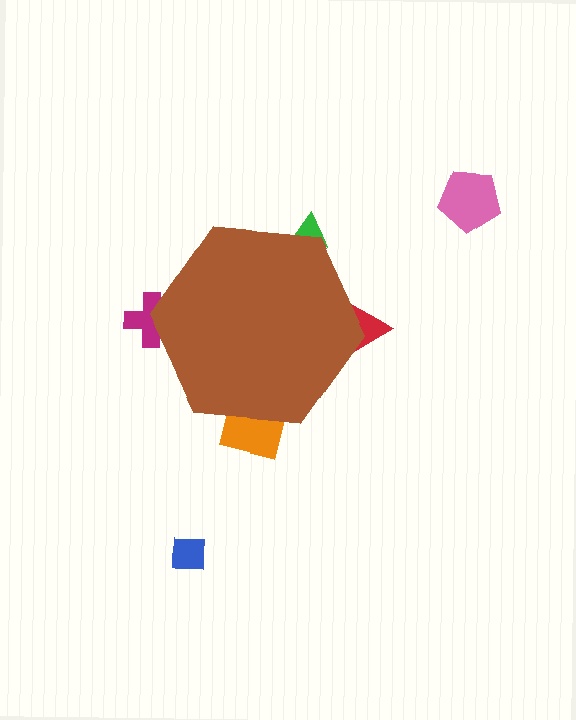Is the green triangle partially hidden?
Yes, the green triangle is partially hidden behind the brown hexagon.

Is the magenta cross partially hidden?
Yes, the magenta cross is partially hidden behind the brown hexagon.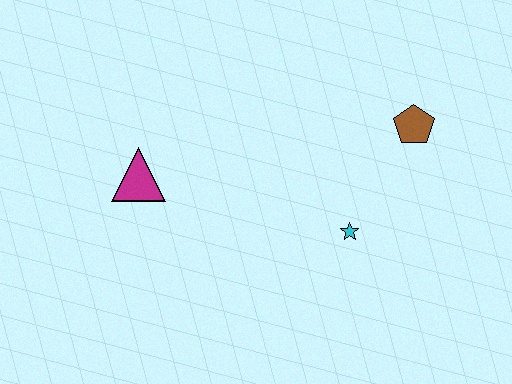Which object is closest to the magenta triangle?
The cyan star is closest to the magenta triangle.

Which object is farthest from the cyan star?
The magenta triangle is farthest from the cyan star.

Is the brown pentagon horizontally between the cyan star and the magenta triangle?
No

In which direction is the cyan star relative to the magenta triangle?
The cyan star is to the right of the magenta triangle.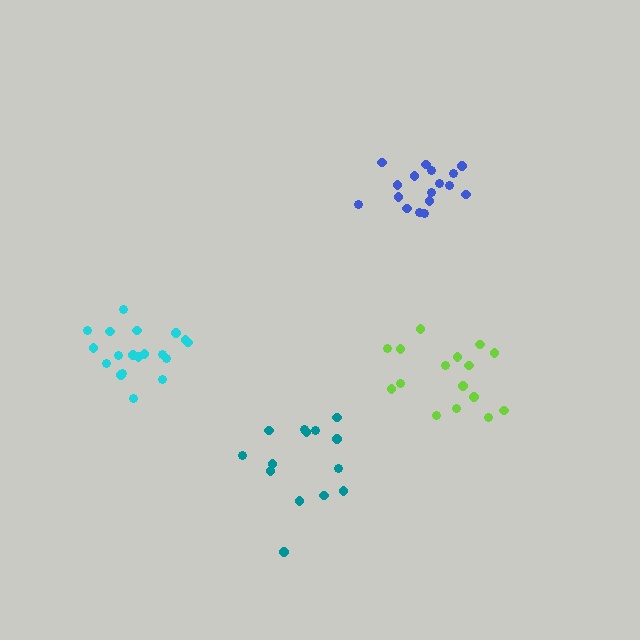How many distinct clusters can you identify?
There are 4 distinct clusters.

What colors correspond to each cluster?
The clusters are colored: blue, teal, lime, cyan.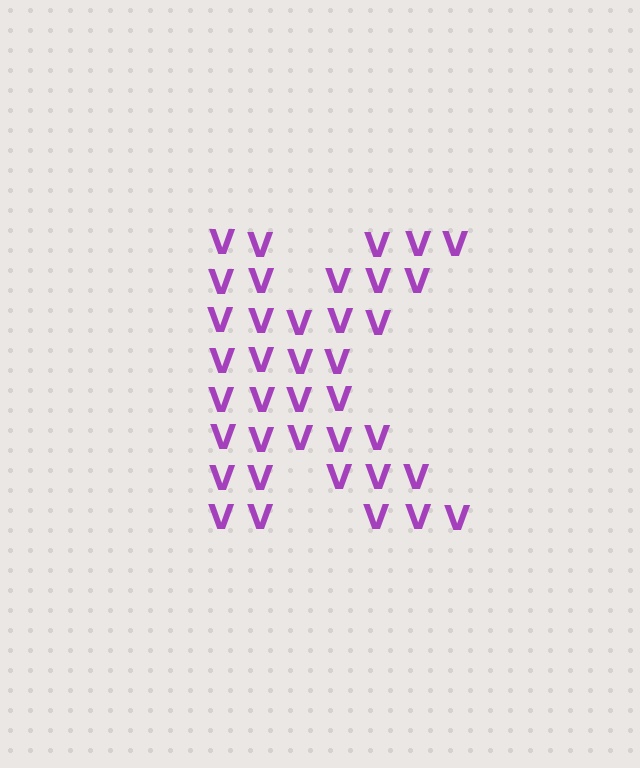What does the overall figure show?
The overall figure shows the letter K.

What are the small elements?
The small elements are letter V's.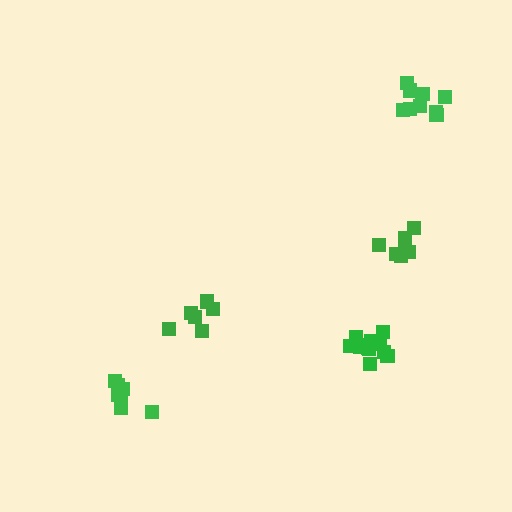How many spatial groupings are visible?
There are 5 spatial groupings.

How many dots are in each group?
Group 1: 6 dots, Group 2: 7 dots, Group 3: 12 dots, Group 4: 9 dots, Group 5: 7 dots (41 total).